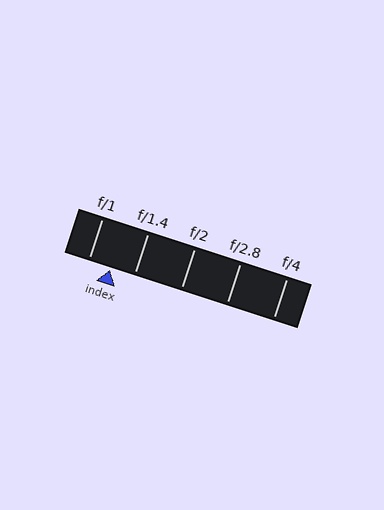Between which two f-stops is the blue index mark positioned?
The index mark is between f/1 and f/1.4.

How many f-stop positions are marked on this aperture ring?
There are 5 f-stop positions marked.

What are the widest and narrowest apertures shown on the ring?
The widest aperture shown is f/1 and the narrowest is f/4.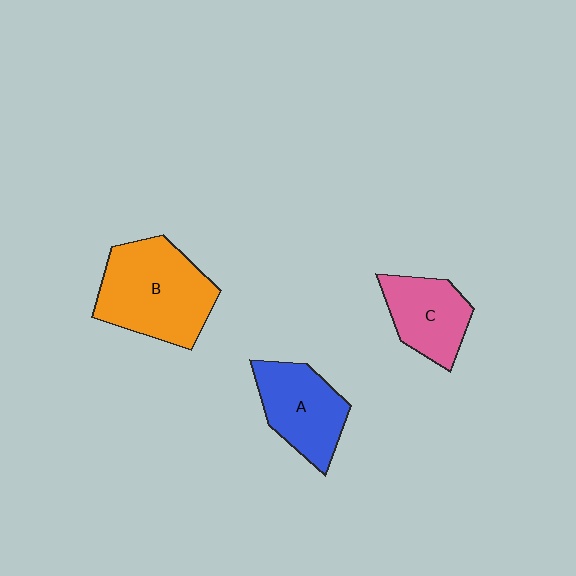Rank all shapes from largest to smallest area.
From largest to smallest: B (orange), A (blue), C (pink).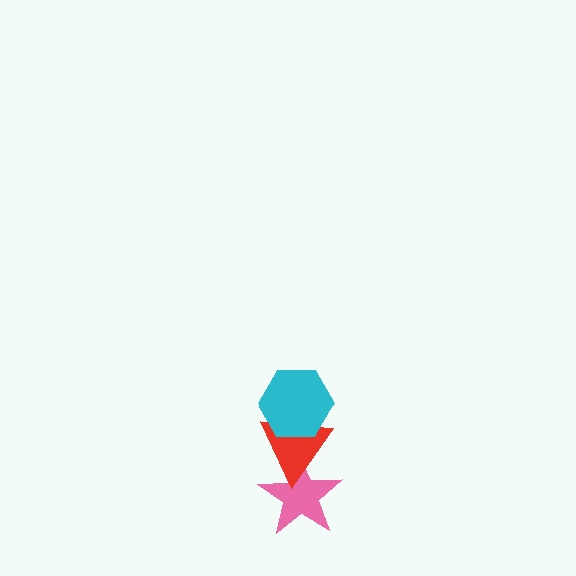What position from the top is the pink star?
The pink star is 3rd from the top.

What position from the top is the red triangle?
The red triangle is 2nd from the top.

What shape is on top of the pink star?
The red triangle is on top of the pink star.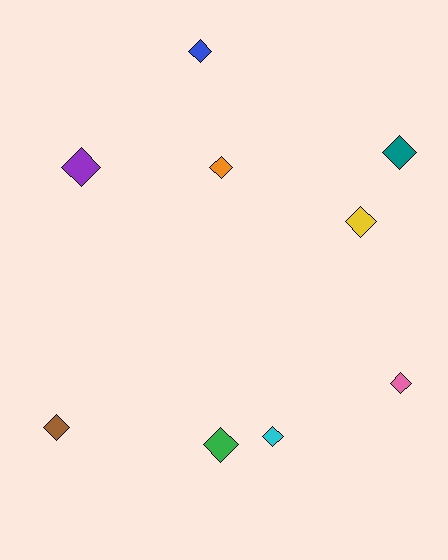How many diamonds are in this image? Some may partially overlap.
There are 9 diamonds.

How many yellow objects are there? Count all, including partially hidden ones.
There is 1 yellow object.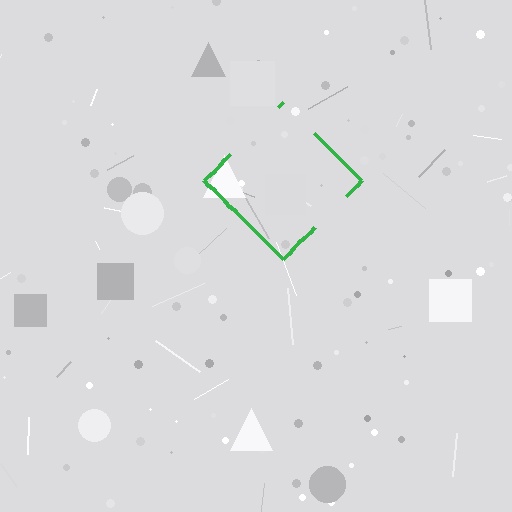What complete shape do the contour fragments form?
The contour fragments form a diamond.